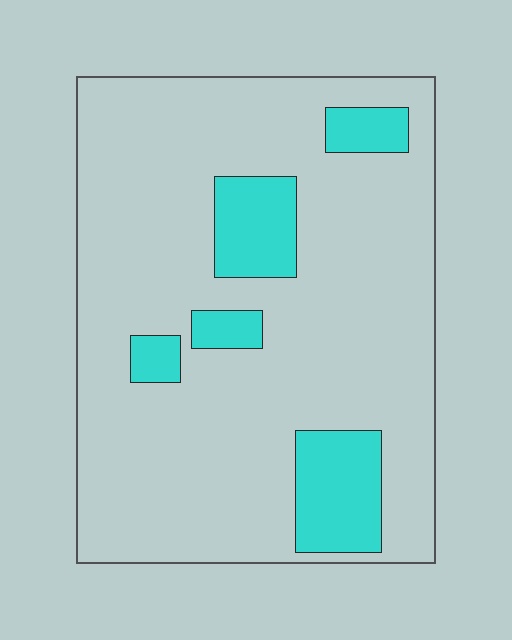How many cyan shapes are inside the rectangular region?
5.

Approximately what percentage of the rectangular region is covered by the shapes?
Approximately 15%.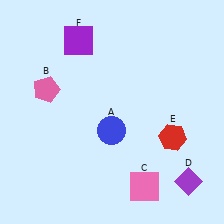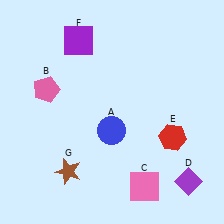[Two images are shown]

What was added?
A brown star (G) was added in Image 2.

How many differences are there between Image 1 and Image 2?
There is 1 difference between the two images.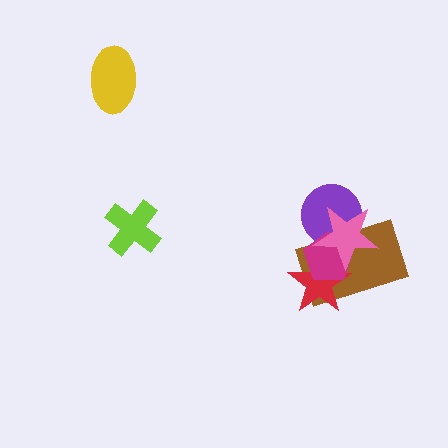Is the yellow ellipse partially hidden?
No, no other shape covers it.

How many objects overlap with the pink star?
4 objects overlap with the pink star.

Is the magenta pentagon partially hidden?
Yes, it is partially covered by another shape.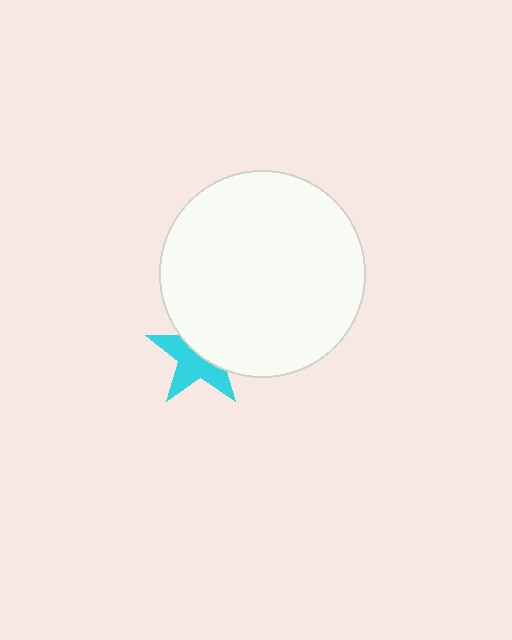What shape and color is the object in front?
The object in front is a white circle.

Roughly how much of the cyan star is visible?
About half of it is visible (roughly 53%).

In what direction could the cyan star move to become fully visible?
The cyan star could move toward the lower-left. That would shift it out from behind the white circle entirely.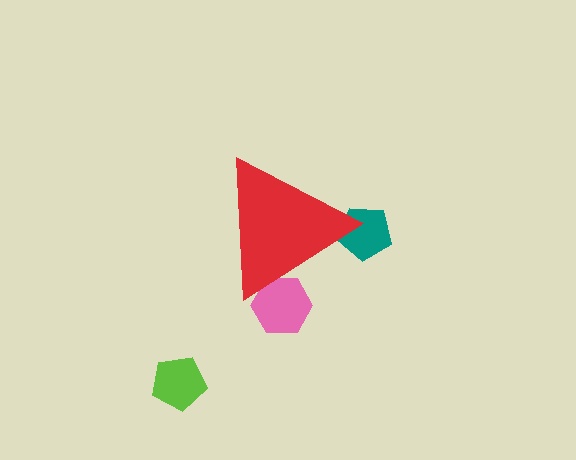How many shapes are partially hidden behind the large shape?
2 shapes are partially hidden.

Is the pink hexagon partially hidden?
Yes, the pink hexagon is partially hidden behind the red triangle.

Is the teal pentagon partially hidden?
Yes, the teal pentagon is partially hidden behind the red triangle.